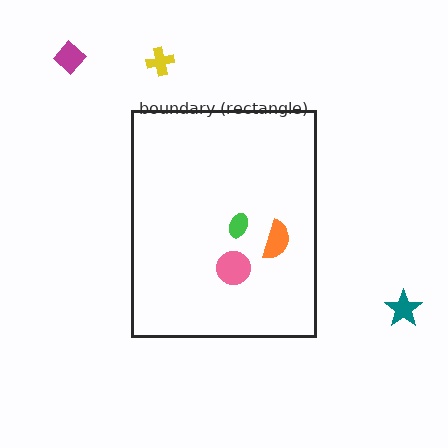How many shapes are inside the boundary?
3 inside, 3 outside.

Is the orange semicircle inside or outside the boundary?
Inside.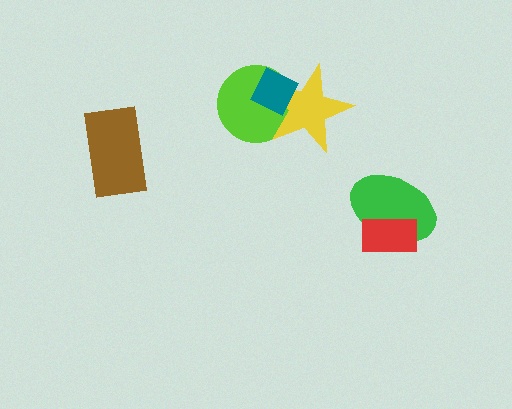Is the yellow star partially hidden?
Yes, it is partially covered by another shape.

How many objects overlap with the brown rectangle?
0 objects overlap with the brown rectangle.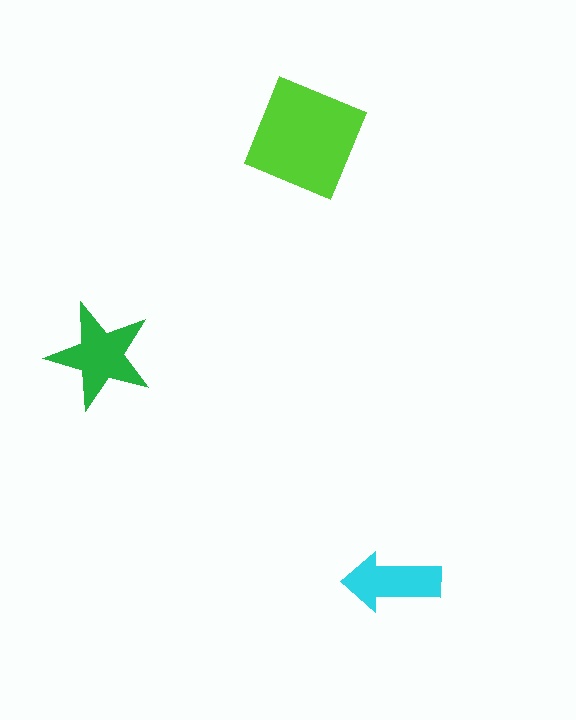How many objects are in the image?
There are 3 objects in the image.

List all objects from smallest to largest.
The cyan arrow, the green star, the lime square.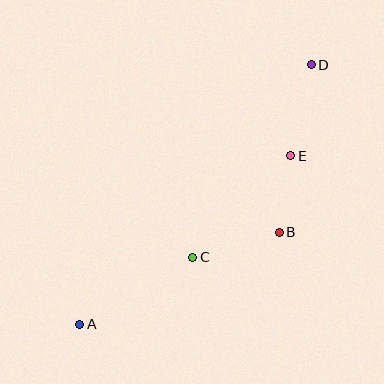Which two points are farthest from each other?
Points A and D are farthest from each other.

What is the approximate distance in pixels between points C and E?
The distance between C and E is approximately 141 pixels.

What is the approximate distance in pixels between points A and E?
The distance between A and E is approximately 270 pixels.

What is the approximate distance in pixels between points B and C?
The distance between B and C is approximately 90 pixels.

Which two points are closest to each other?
Points B and E are closest to each other.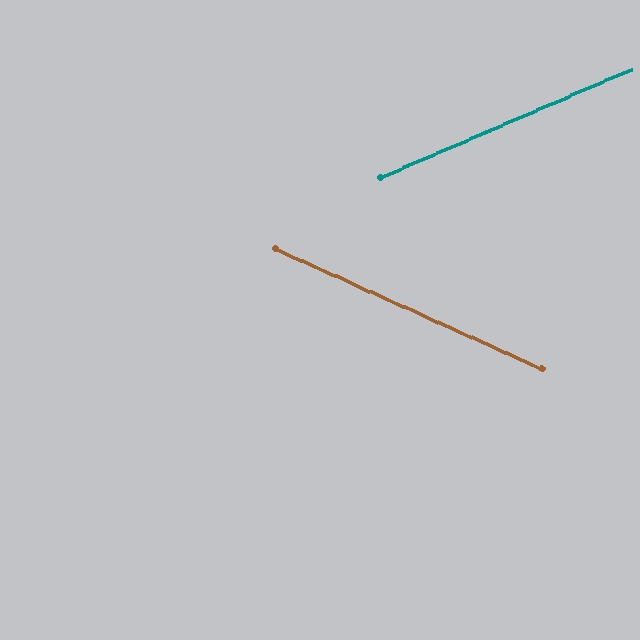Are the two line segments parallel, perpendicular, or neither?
Neither parallel nor perpendicular — they differ by about 48°.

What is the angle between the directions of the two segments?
Approximately 48 degrees.